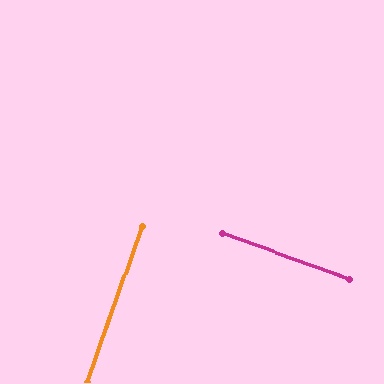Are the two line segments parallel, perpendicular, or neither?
Perpendicular — they meet at approximately 90°.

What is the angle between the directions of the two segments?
Approximately 90 degrees.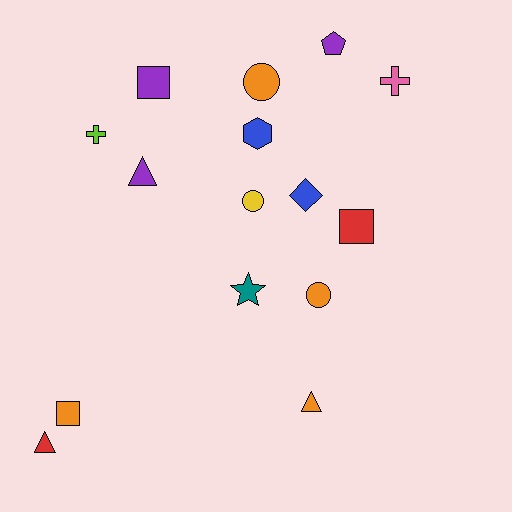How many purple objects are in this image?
There are 3 purple objects.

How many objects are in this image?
There are 15 objects.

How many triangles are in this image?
There are 3 triangles.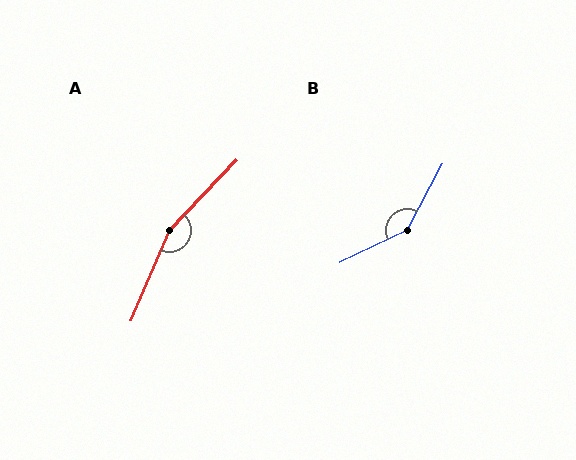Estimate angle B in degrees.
Approximately 144 degrees.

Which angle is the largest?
A, at approximately 159 degrees.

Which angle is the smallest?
B, at approximately 144 degrees.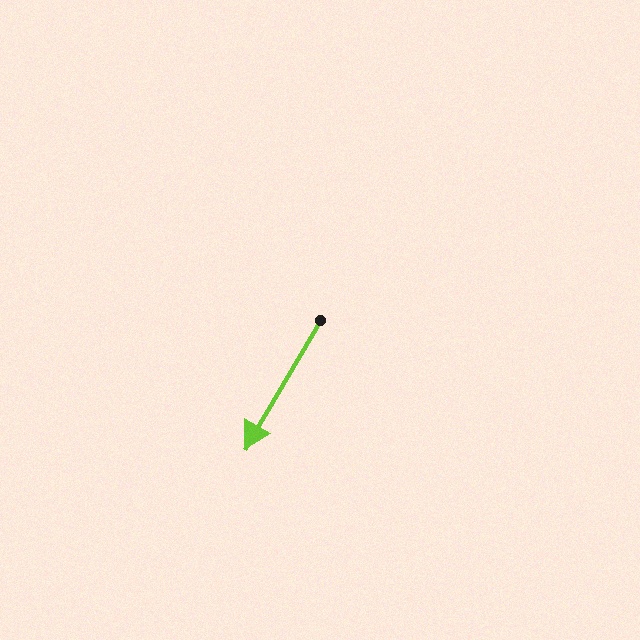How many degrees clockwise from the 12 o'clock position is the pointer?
Approximately 210 degrees.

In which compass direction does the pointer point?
Southwest.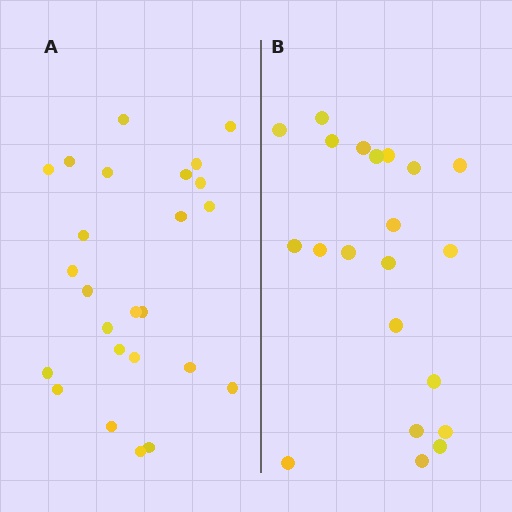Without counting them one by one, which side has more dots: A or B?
Region A (the left region) has more dots.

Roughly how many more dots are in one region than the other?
Region A has about 4 more dots than region B.